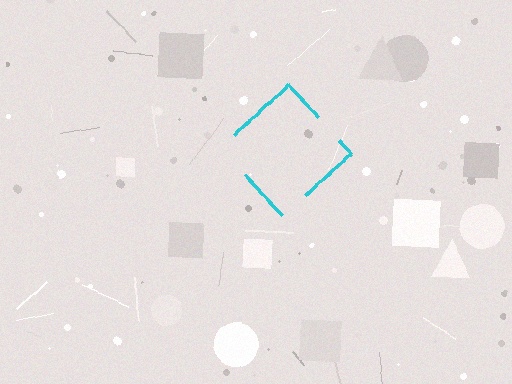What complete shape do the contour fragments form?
The contour fragments form a diamond.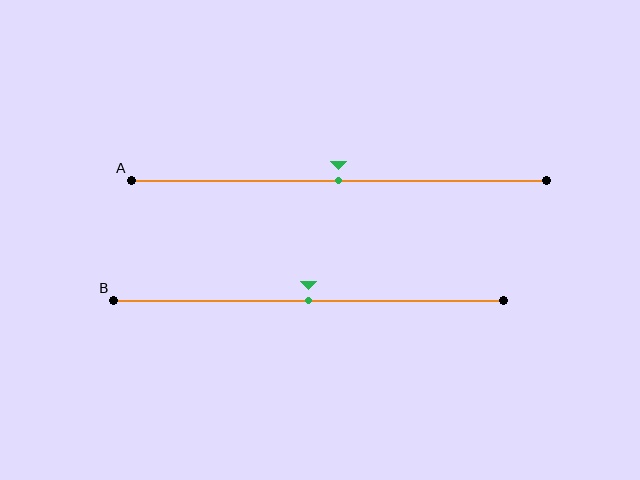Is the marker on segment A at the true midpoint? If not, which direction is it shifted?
Yes, the marker on segment A is at the true midpoint.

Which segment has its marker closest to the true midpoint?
Segment A has its marker closest to the true midpoint.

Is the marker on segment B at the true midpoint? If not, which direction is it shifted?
Yes, the marker on segment B is at the true midpoint.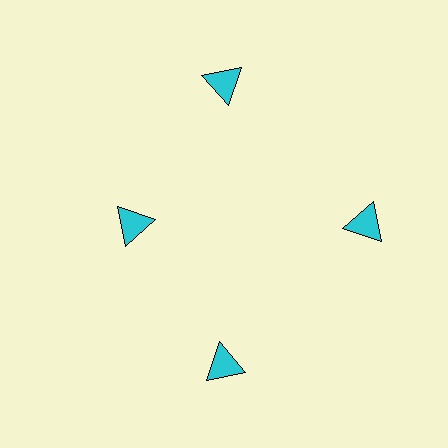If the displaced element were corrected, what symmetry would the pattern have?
It would have 4-fold rotational symmetry — the pattern would map onto itself every 90 degrees.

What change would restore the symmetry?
The symmetry would be restored by moving it outward, back onto the ring so that all 4 triangles sit at equal angles and equal distance from the center.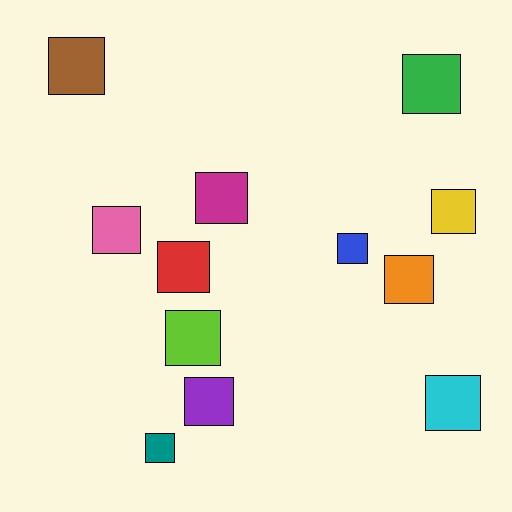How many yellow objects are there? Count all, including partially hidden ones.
There is 1 yellow object.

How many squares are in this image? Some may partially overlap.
There are 12 squares.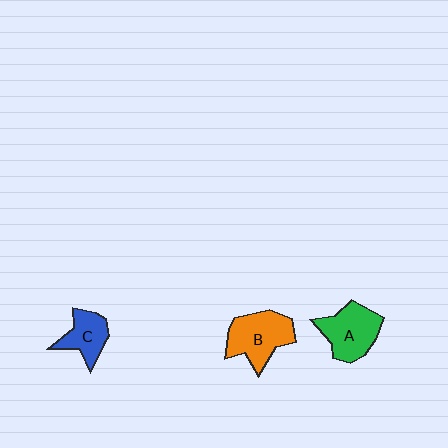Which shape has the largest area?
Shape B (orange).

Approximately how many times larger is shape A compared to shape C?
Approximately 1.4 times.